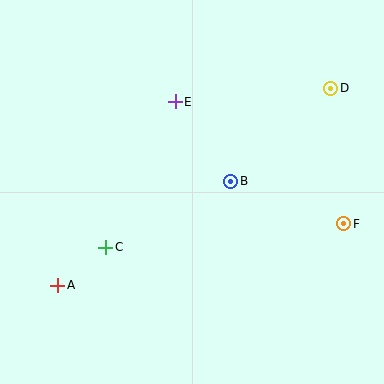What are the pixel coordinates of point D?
Point D is at (331, 88).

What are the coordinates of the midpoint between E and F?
The midpoint between E and F is at (260, 163).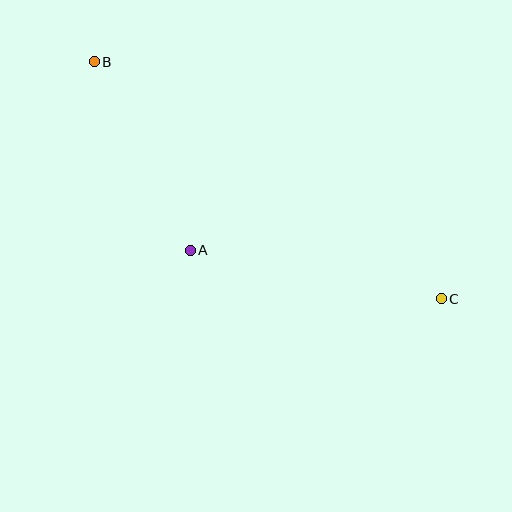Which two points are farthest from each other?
Points B and C are farthest from each other.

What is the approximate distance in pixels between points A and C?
The distance between A and C is approximately 256 pixels.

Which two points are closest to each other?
Points A and B are closest to each other.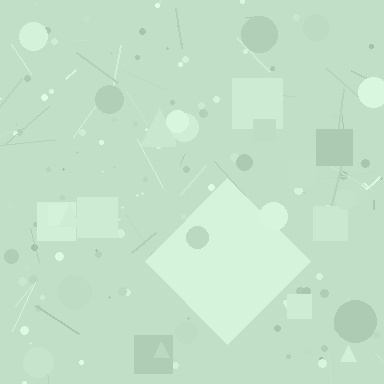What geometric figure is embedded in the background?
A diamond is embedded in the background.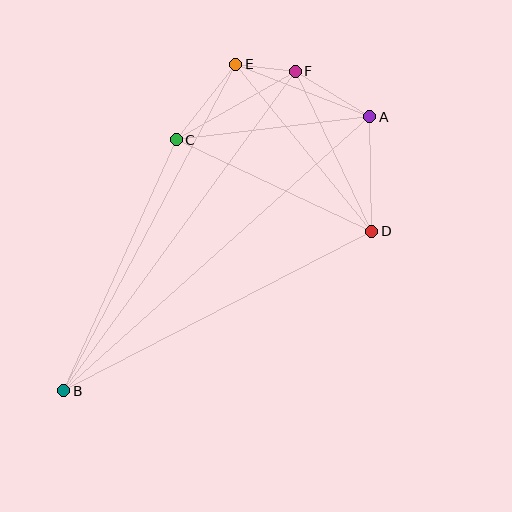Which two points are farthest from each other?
Points A and B are farthest from each other.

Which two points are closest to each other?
Points E and F are closest to each other.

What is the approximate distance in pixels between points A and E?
The distance between A and E is approximately 144 pixels.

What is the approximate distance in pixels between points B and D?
The distance between B and D is approximately 347 pixels.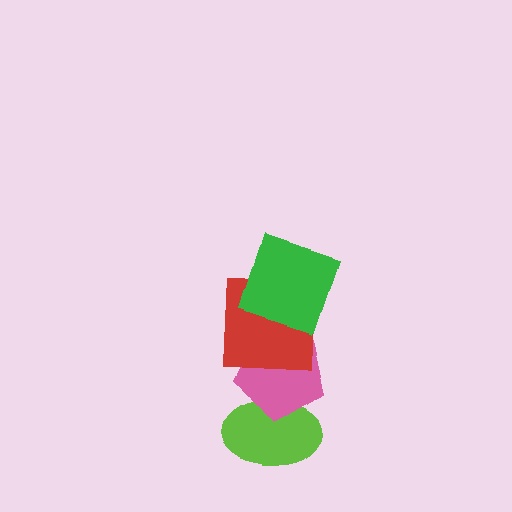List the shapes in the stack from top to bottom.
From top to bottom: the green square, the red square, the pink pentagon, the lime ellipse.